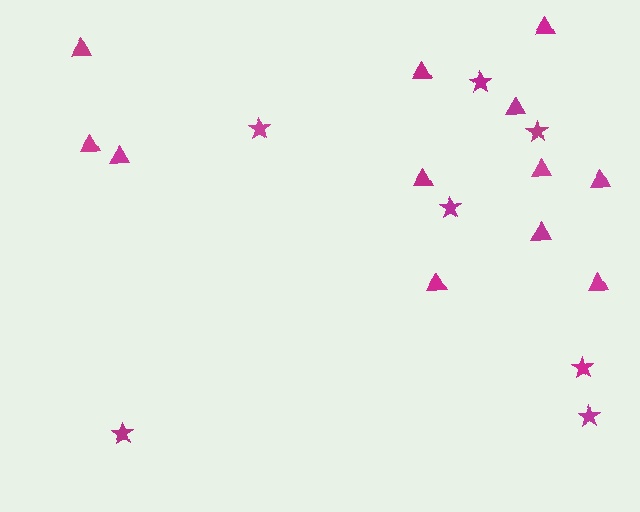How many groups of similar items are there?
There are 2 groups: one group of stars (7) and one group of triangles (12).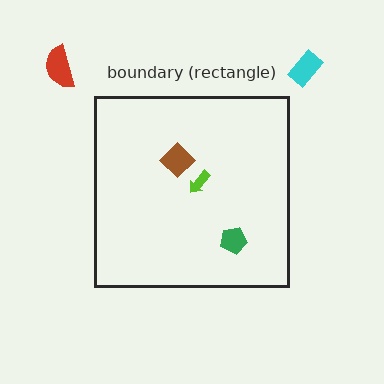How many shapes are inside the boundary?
3 inside, 2 outside.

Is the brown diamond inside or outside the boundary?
Inside.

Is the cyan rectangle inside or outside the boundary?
Outside.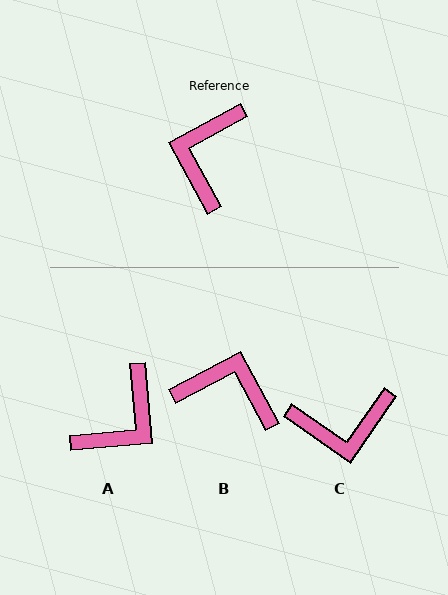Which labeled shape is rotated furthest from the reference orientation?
A, about 156 degrees away.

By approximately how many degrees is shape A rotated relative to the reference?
Approximately 156 degrees counter-clockwise.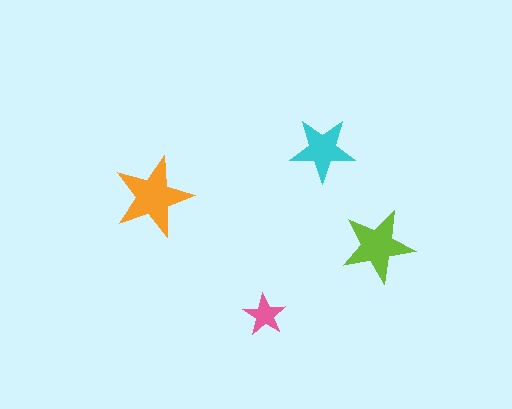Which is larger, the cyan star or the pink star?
The cyan one.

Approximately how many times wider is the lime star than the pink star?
About 1.5 times wider.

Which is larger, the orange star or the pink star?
The orange one.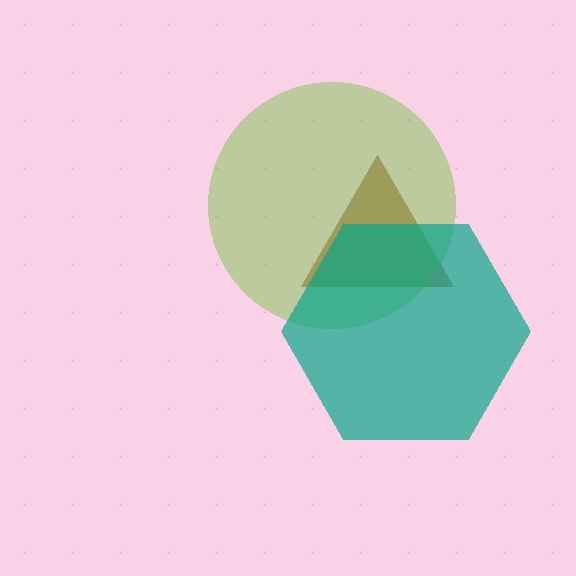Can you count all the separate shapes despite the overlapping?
Yes, there are 3 separate shapes.